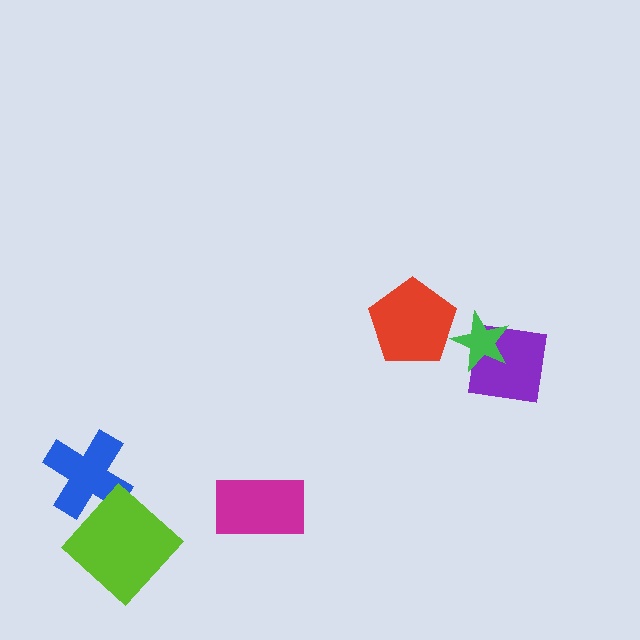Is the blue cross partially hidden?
Yes, it is partially covered by another shape.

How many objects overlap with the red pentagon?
0 objects overlap with the red pentagon.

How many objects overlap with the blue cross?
1 object overlaps with the blue cross.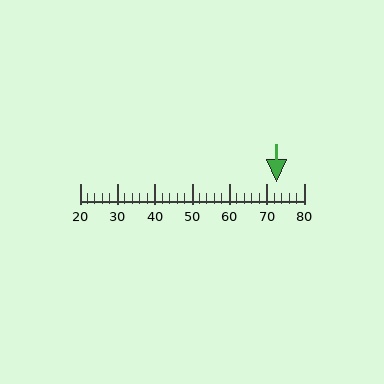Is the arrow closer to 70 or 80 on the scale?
The arrow is closer to 70.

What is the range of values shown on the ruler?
The ruler shows values from 20 to 80.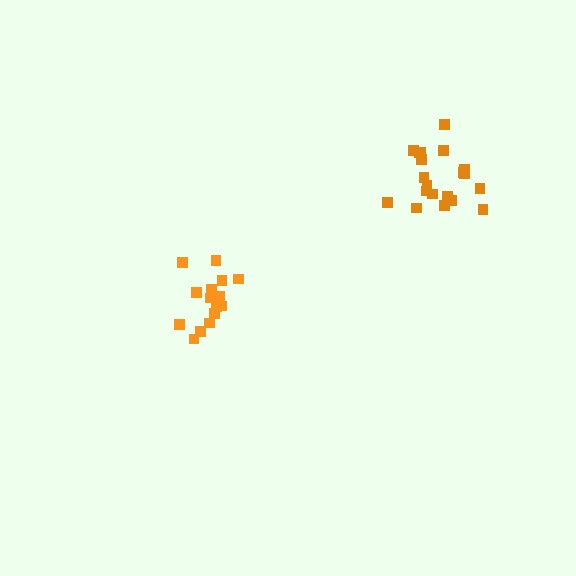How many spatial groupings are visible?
There are 2 spatial groupings.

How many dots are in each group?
Group 1: 20 dots, Group 2: 16 dots (36 total).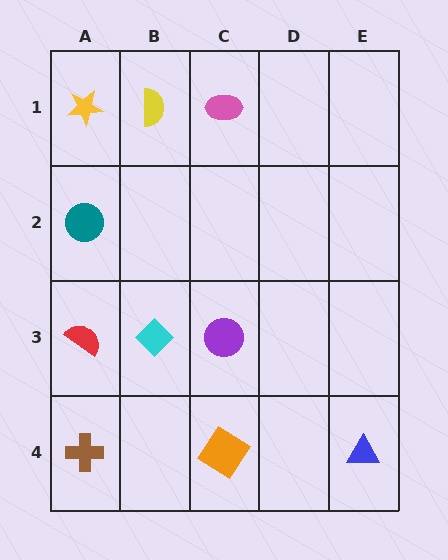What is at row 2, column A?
A teal circle.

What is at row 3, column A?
A red semicircle.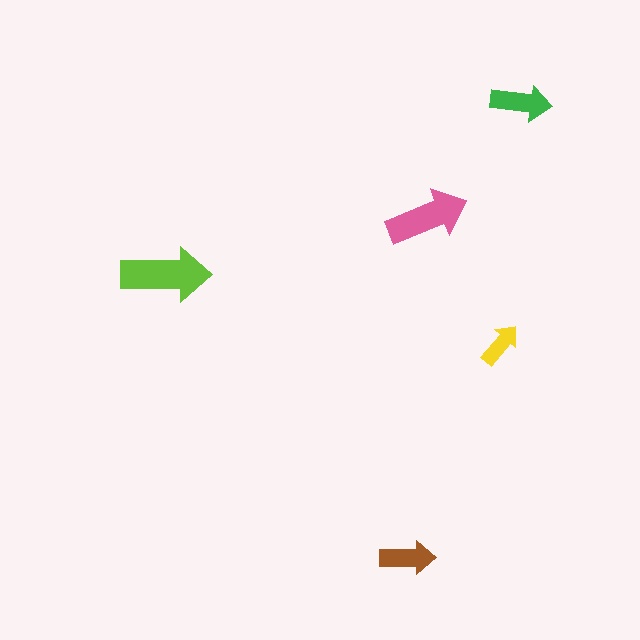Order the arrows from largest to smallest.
the lime one, the pink one, the green one, the brown one, the yellow one.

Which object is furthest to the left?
The lime arrow is leftmost.